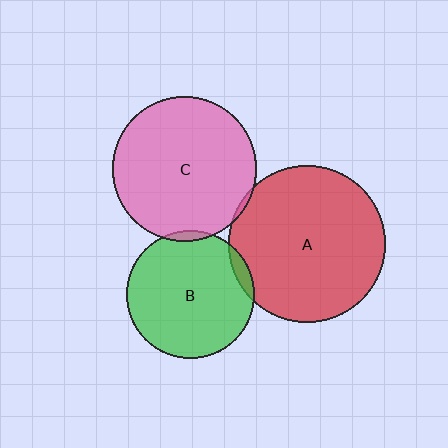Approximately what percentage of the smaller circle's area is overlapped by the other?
Approximately 5%.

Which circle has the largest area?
Circle A (red).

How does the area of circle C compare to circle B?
Approximately 1.3 times.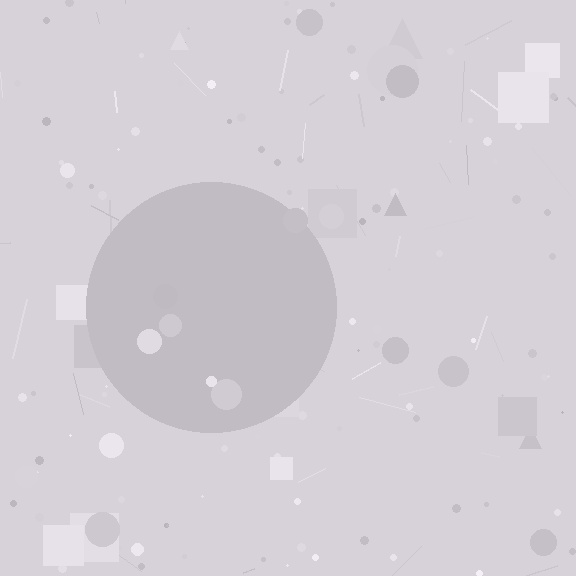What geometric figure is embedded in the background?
A circle is embedded in the background.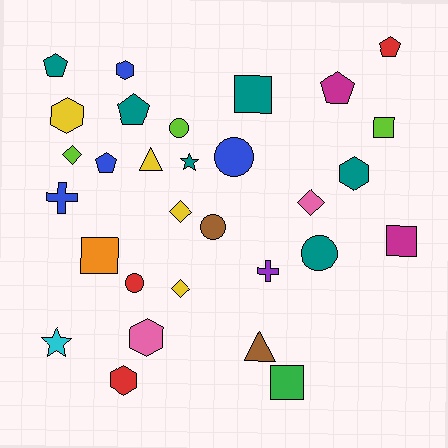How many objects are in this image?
There are 30 objects.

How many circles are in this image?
There are 5 circles.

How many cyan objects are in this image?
There is 1 cyan object.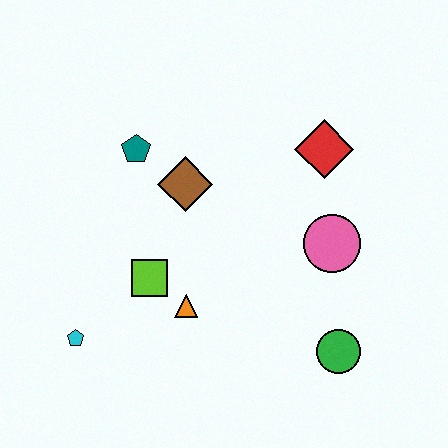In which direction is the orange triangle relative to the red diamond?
The orange triangle is below the red diamond.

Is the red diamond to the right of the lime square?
Yes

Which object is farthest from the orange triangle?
The red diamond is farthest from the orange triangle.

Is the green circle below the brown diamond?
Yes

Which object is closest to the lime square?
The orange triangle is closest to the lime square.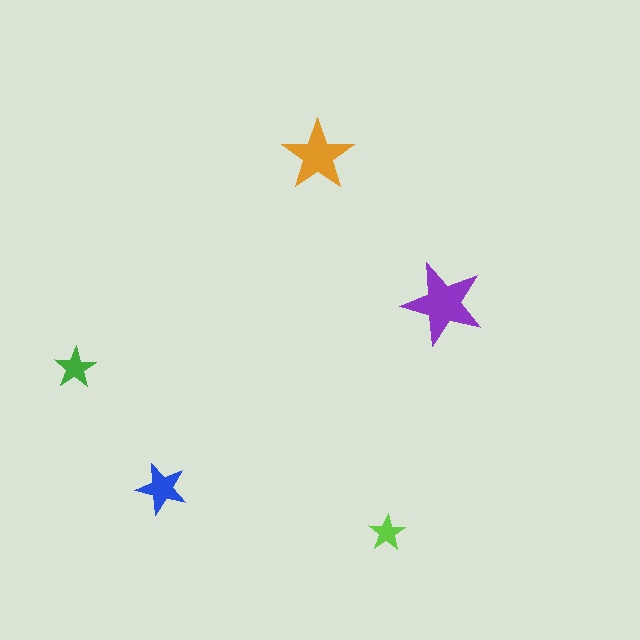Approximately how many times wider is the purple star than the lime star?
About 2.5 times wider.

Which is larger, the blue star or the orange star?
The orange one.